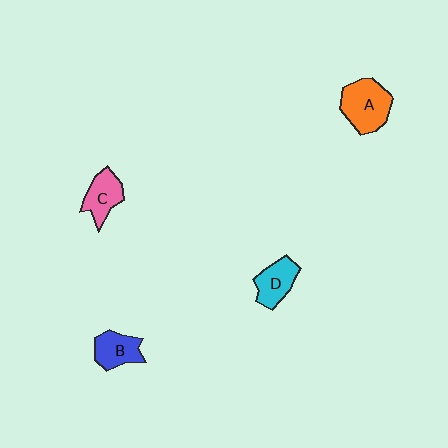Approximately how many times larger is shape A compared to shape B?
Approximately 1.5 times.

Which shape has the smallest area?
Shape B (blue).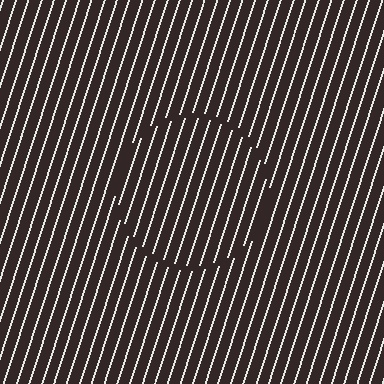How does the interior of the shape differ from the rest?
The interior of the shape contains the same grating, shifted by half a period — the contour is defined by the phase discontinuity where line-ends from the inner and outer gratings abut.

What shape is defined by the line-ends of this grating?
An illusory circle. The interior of the shape contains the same grating, shifted by half a period — the contour is defined by the phase discontinuity where line-ends from the inner and outer gratings abut.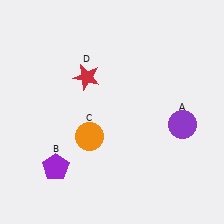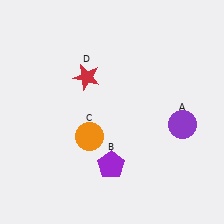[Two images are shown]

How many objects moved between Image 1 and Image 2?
1 object moved between the two images.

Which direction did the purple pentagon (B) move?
The purple pentagon (B) moved right.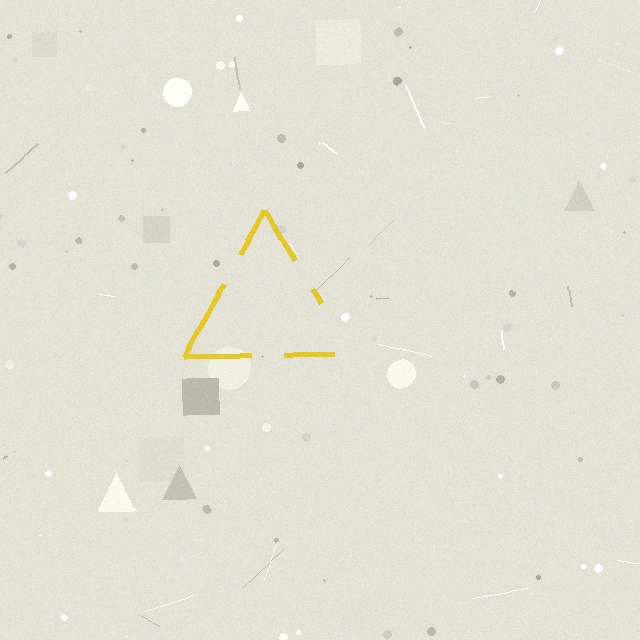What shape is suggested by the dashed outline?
The dashed outline suggests a triangle.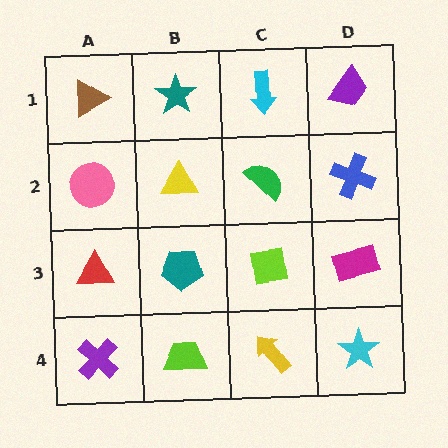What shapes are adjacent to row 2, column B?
A teal star (row 1, column B), a teal pentagon (row 3, column B), a pink circle (row 2, column A), a green semicircle (row 2, column C).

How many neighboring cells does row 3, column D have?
3.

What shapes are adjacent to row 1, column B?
A yellow triangle (row 2, column B), a brown triangle (row 1, column A), a cyan arrow (row 1, column C).